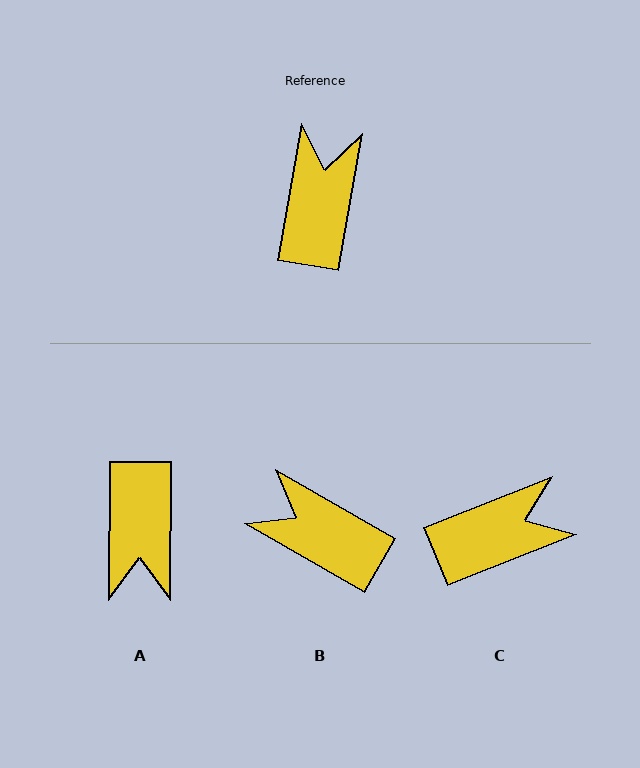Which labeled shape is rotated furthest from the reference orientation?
A, about 171 degrees away.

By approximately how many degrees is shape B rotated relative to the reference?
Approximately 70 degrees counter-clockwise.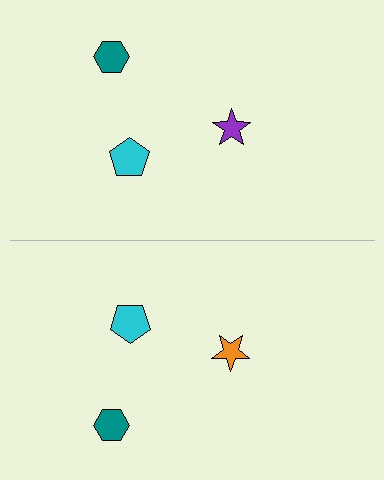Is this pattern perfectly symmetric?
No, the pattern is not perfectly symmetric. The orange star on the bottom side breaks the symmetry — its mirror counterpart is purple.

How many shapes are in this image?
There are 6 shapes in this image.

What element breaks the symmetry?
The orange star on the bottom side breaks the symmetry — its mirror counterpart is purple.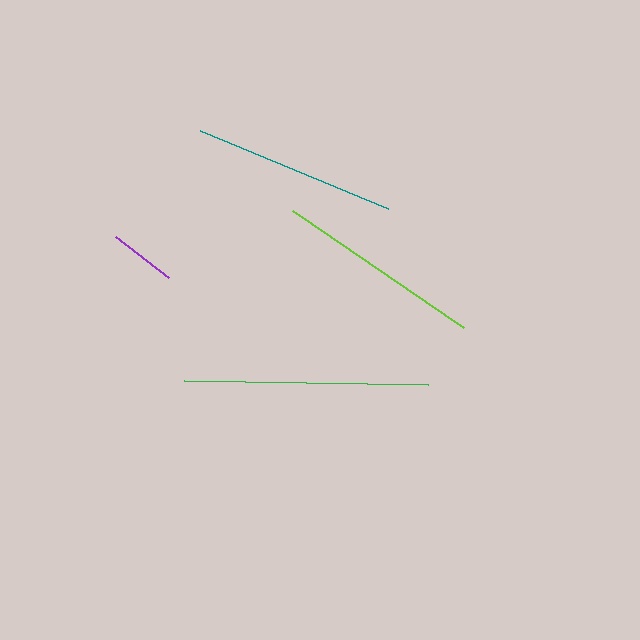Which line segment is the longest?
The green line is the longest at approximately 244 pixels.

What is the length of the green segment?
The green segment is approximately 244 pixels long.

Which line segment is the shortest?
The purple line is the shortest at approximately 67 pixels.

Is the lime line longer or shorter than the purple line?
The lime line is longer than the purple line.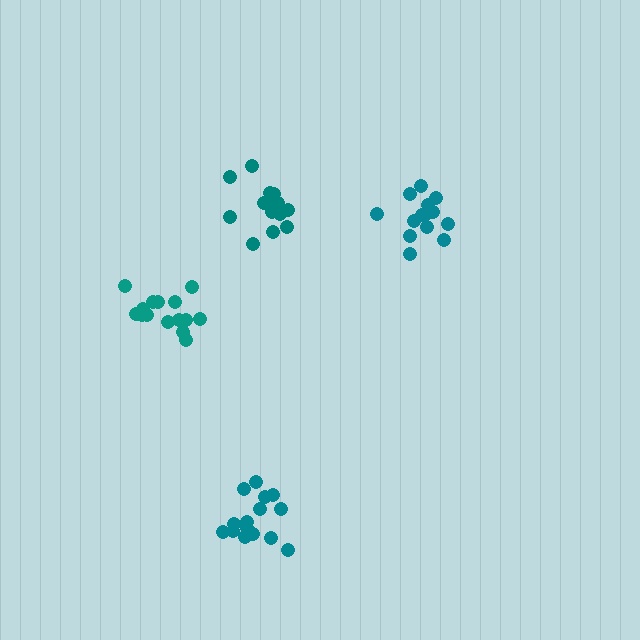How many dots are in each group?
Group 1: 15 dots, Group 2: 15 dots, Group 3: 14 dots, Group 4: 15 dots (59 total).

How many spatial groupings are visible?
There are 4 spatial groupings.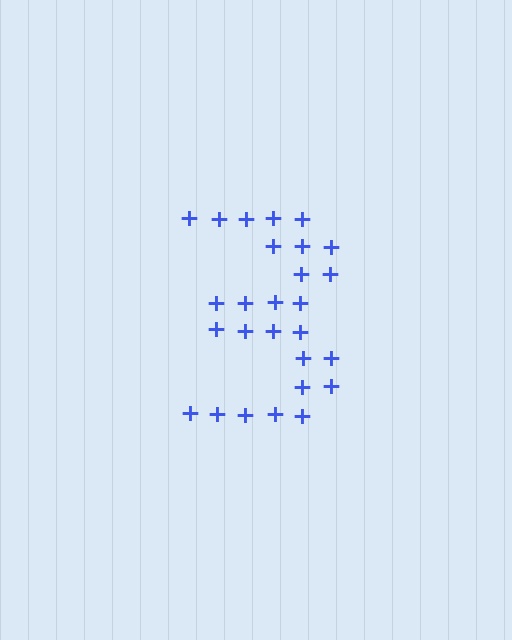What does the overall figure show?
The overall figure shows the digit 3.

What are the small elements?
The small elements are plus signs.